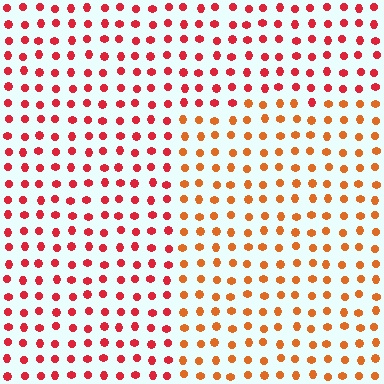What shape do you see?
I see a rectangle.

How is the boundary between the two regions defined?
The boundary is defined purely by a slight shift in hue (about 30 degrees). Spacing, size, and orientation are identical on both sides.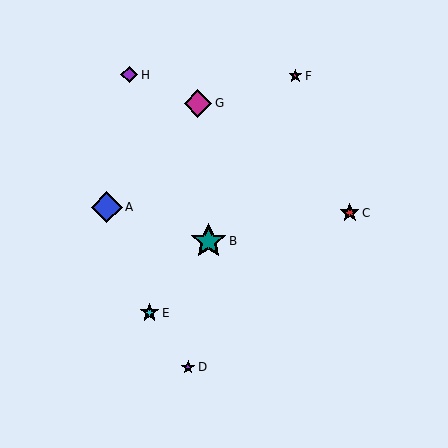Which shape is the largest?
The teal star (labeled B) is the largest.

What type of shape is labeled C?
Shape C is a red star.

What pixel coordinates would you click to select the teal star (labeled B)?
Click at (209, 241) to select the teal star B.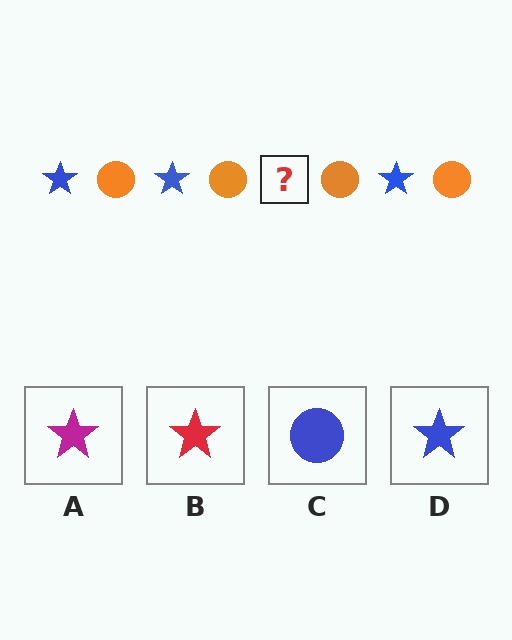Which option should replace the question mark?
Option D.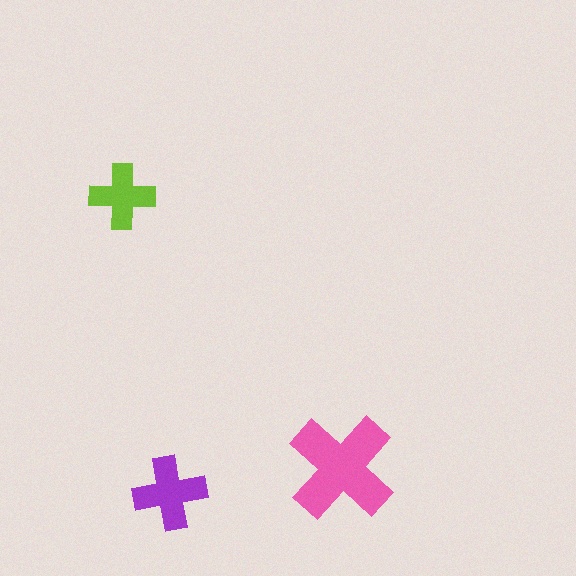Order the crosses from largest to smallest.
the pink one, the purple one, the lime one.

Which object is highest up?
The lime cross is topmost.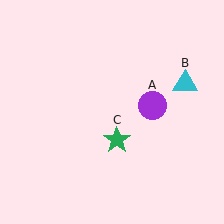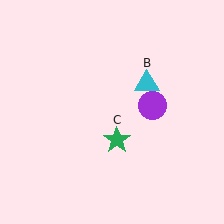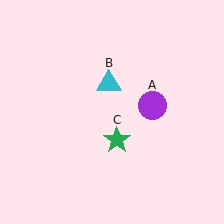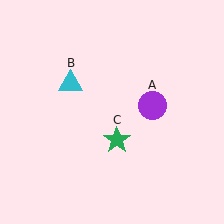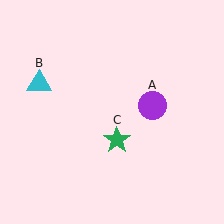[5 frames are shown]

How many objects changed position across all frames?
1 object changed position: cyan triangle (object B).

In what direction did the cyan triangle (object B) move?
The cyan triangle (object B) moved left.